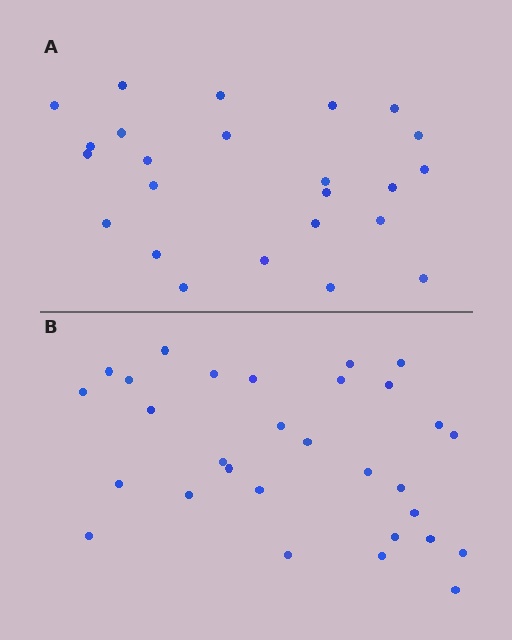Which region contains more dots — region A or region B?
Region B (the bottom region) has more dots.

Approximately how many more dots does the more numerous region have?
Region B has about 6 more dots than region A.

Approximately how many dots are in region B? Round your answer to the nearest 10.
About 30 dots.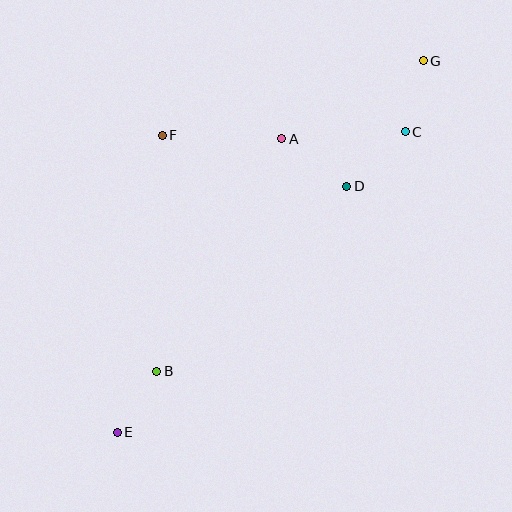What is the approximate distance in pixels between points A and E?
The distance between A and E is approximately 336 pixels.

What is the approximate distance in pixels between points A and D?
The distance between A and D is approximately 81 pixels.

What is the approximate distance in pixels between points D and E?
The distance between D and E is approximately 336 pixels.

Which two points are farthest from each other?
Points E and G are farthest from each other.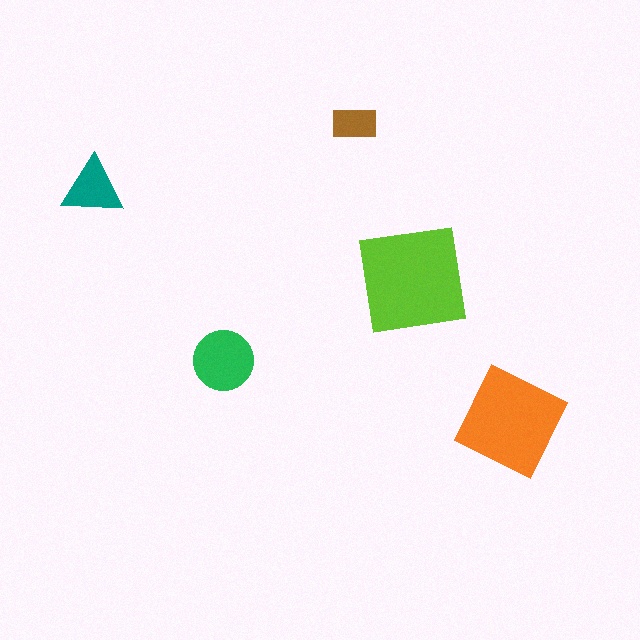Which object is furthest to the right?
The orange diamond is rightmost.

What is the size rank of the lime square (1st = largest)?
1st.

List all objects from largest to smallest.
The lime square, the orange diamond, the green circle, the teal triangle, the brown rectangle.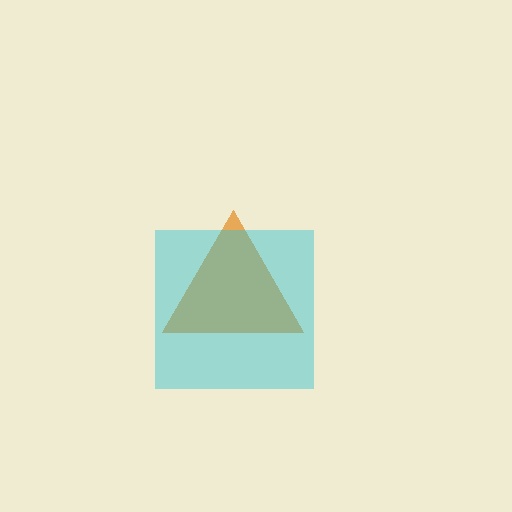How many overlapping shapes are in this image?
There are 2 overlapping shapes in the image.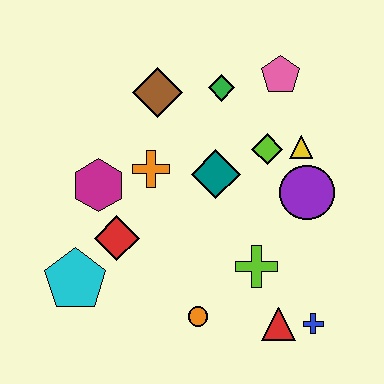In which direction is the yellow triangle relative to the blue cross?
The yellow triangle is above the blue cross.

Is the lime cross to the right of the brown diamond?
Yes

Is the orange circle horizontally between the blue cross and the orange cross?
Yes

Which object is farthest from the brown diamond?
The blue cross is farthest from the brown diamond.